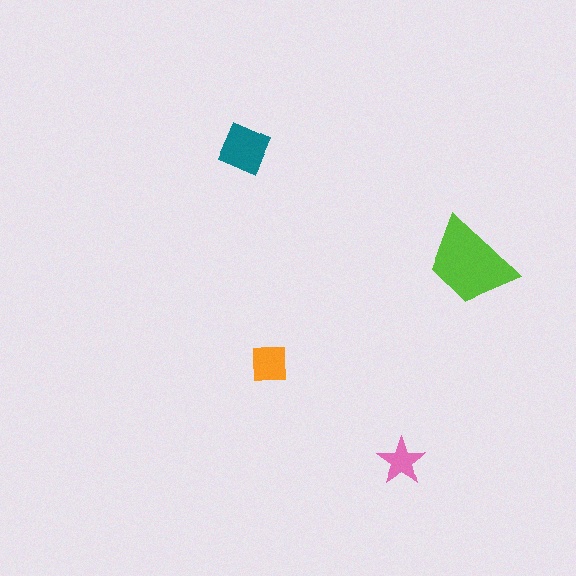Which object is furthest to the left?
The teal diamond is leftmost.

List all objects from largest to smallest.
The lime trapezoid, the teal diamond, the orange square, the pink star.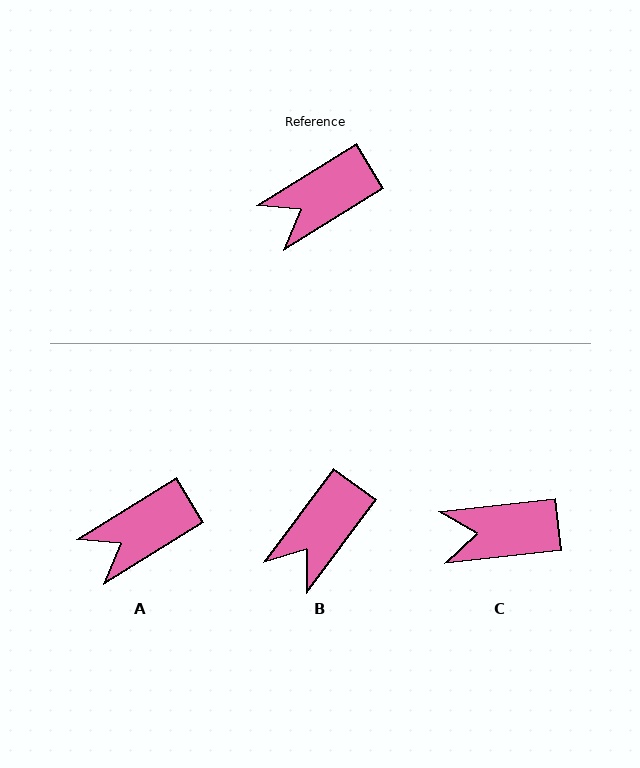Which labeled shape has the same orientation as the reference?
A.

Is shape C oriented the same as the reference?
No, it is off by about 25 degrees.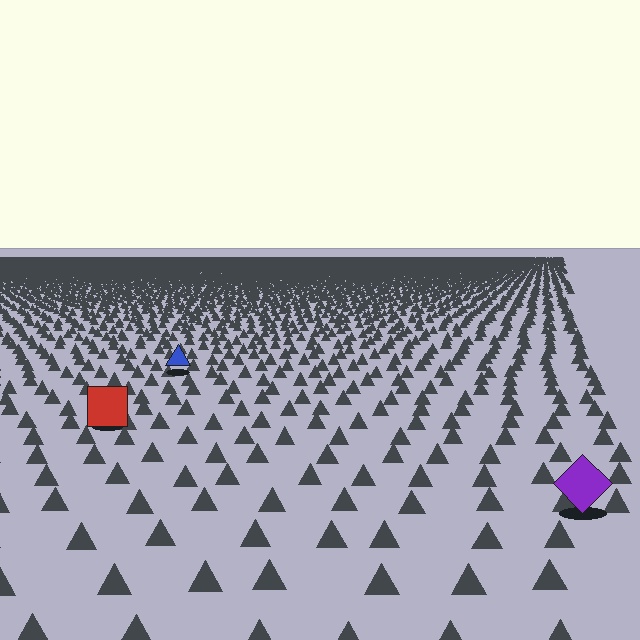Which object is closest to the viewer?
The purple diamond is closest. The texture marks near it are larger and more spread out.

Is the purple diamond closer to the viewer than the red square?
Yes. The purple diamond is closer — you can tell from the texture gradient: the ground texture is coarser near it.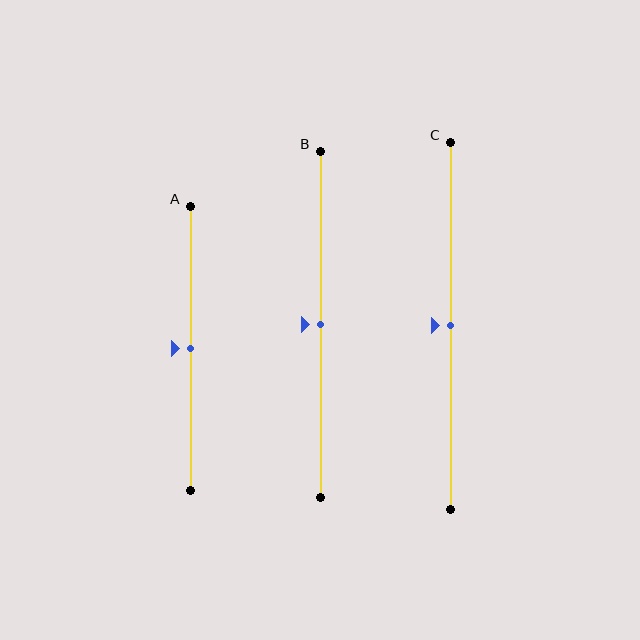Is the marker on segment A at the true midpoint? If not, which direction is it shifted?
Yes, the marker on segment A is at the true midpoint.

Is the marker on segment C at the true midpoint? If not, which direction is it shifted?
Yes, the marker on segment C is at the true midpoint.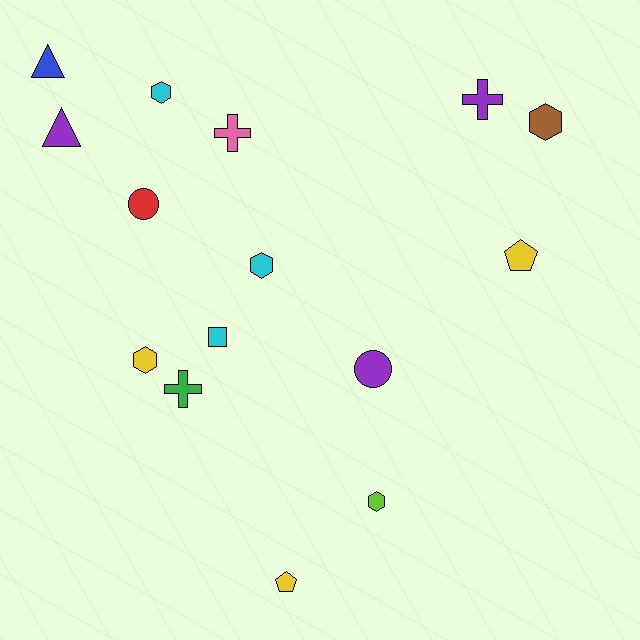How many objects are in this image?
There are 15 objects.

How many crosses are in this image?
There are 3 crosses.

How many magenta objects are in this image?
There are no magenta objects.